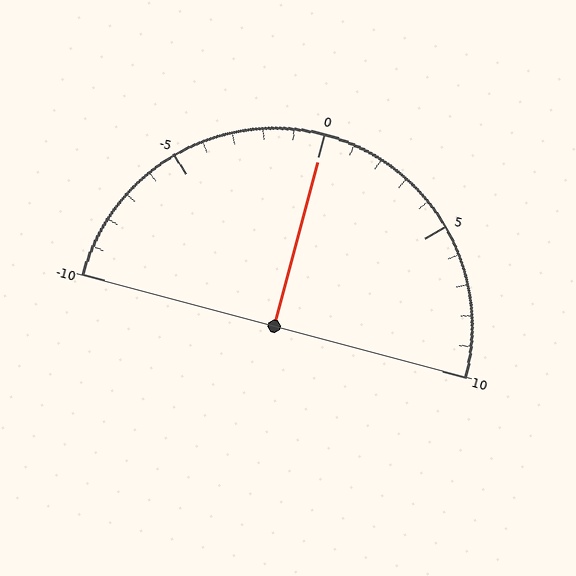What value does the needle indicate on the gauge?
The needle indicates approximately 0.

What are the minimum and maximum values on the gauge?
The gauge ranges from -10 to 10.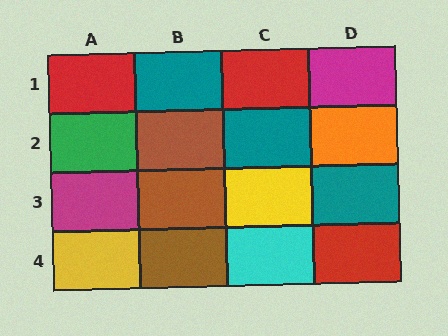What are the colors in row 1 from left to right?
Red, teal, red, magenta.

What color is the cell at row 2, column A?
Green.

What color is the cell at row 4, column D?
Red.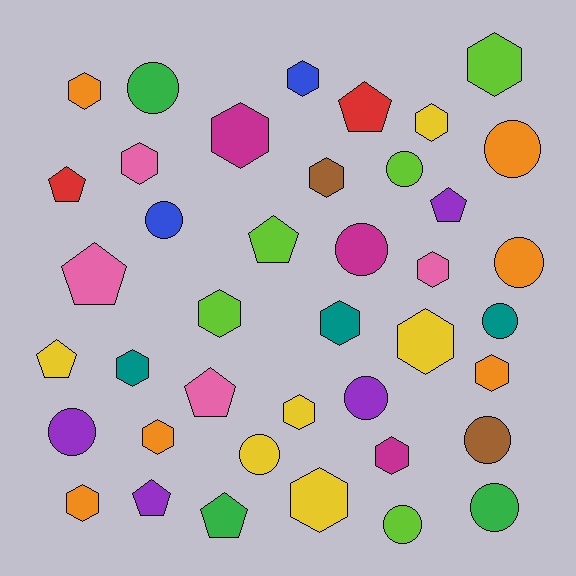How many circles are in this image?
There are 13 circles.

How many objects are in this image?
There are 40 objects.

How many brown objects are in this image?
There are 2 brown objects.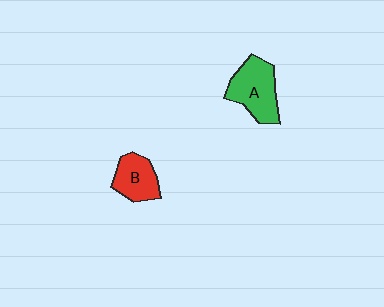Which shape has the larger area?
Shape A (green).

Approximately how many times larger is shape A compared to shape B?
Approximately 1.4 times.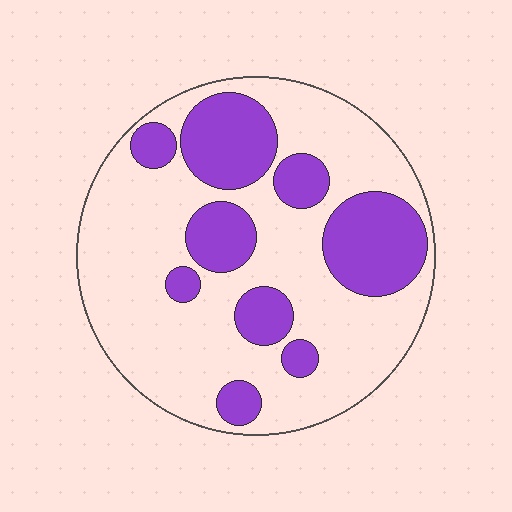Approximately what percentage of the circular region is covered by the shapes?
Approximately 30%.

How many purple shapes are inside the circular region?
9.